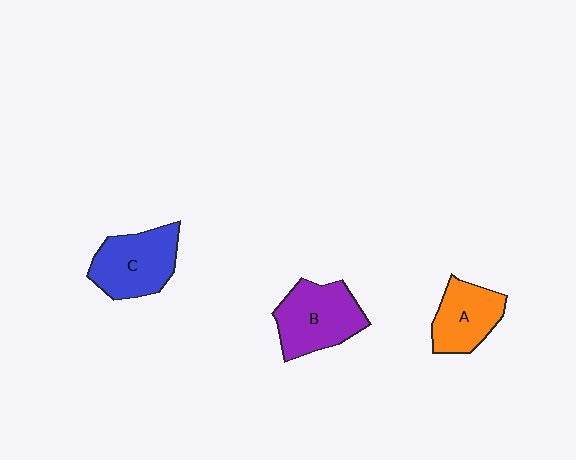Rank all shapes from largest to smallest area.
From largest to smallest: B (purple), C (blue), A (orange).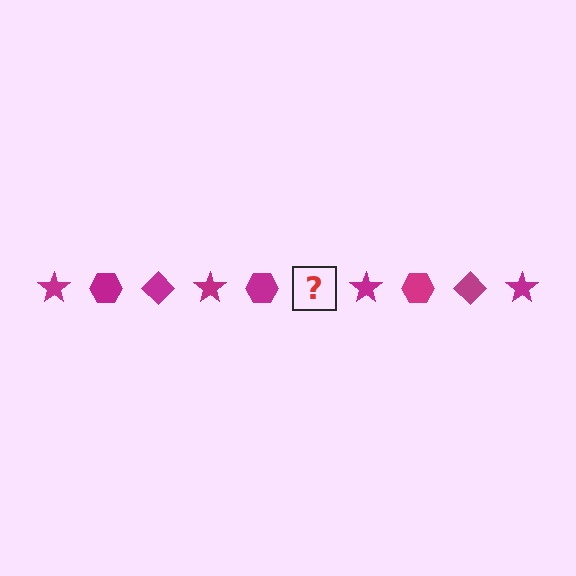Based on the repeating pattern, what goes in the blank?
The blank should be a magenta diamond.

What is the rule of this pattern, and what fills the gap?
The rule is that the pattern cycles through star, hexagon, diamond shapes in magenta. The gap should be filled with a magenta diamond.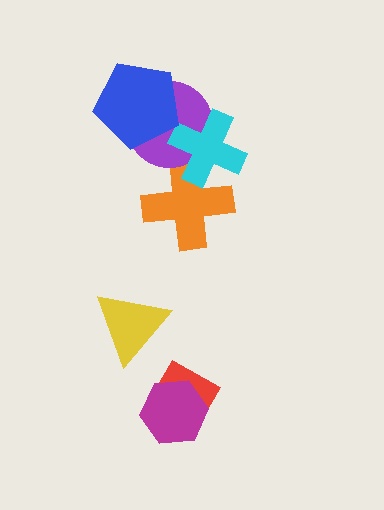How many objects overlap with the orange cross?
1 object overlaps with the orange cross.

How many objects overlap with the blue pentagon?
1 object overlaps with the blue pentagon.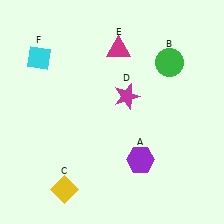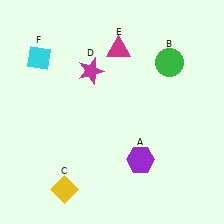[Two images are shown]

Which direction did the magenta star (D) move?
The magenta star (D) moved left.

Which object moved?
The magenta star (D) moved left.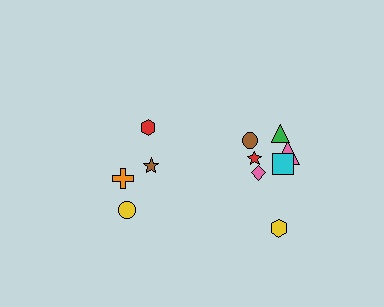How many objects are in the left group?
There are 4 objects.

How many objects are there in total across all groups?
There are 11 objects.